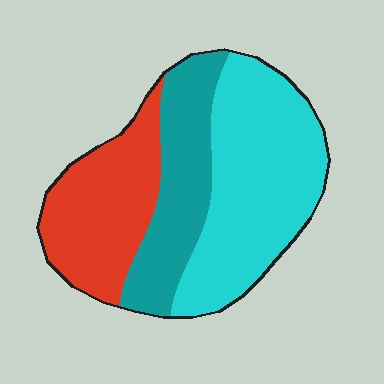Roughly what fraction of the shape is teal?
Teal takes up about one quarter (1/4) of the shape.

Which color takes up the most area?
Cyan, at roughly 45%.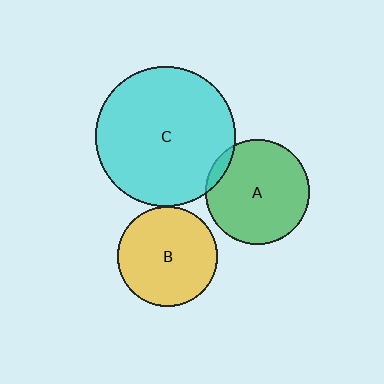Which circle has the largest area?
Circle C (cyan).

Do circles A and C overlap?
Yes.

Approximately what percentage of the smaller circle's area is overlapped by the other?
Approximately 5%.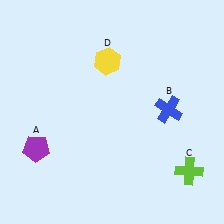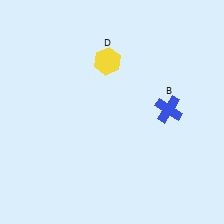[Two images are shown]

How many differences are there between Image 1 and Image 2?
There are 2 differences between the two images.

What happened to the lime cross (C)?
The lime cross (C) was removed in Image 2. It was in the bottom-right area of Image 1.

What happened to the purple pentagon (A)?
The purple pentagon (A) was removed in Image 2. It was in the bottom-left area of Image 1.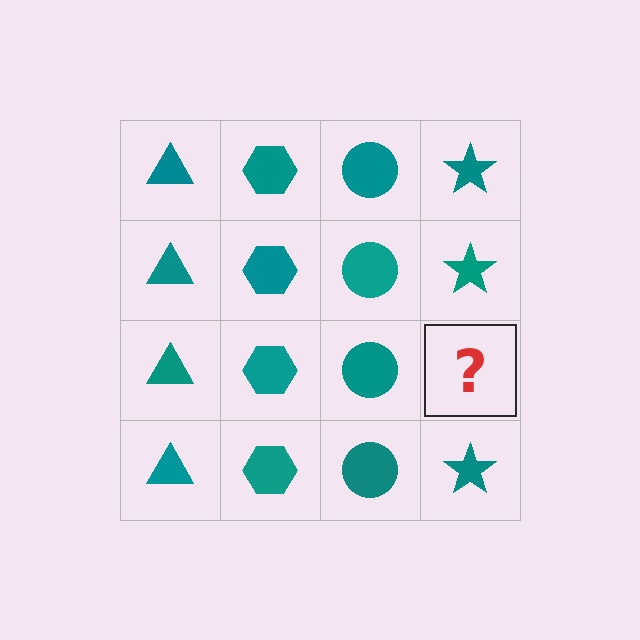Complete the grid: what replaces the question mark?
The question mark should be replaced with a teal star.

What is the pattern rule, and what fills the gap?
The rule is that each column has a consistent shape. The gap should be filled with a teal star.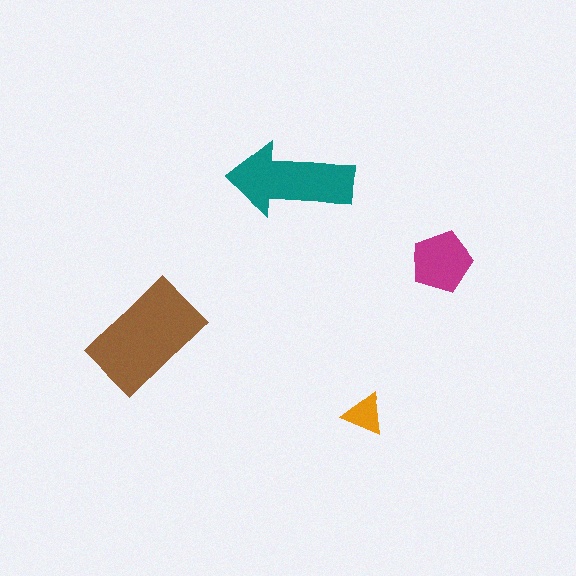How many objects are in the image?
There are 4 objects in the image.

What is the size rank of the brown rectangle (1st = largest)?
1st.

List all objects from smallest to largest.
The orange triangle, the magenta pentagon, the teal arrow, the brown rectangle.